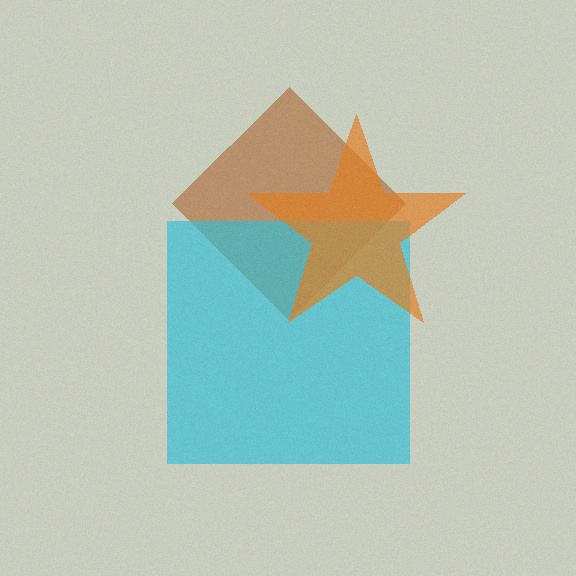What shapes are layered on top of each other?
The layered shapes are: a brown diamond, a cyan square, an orange star.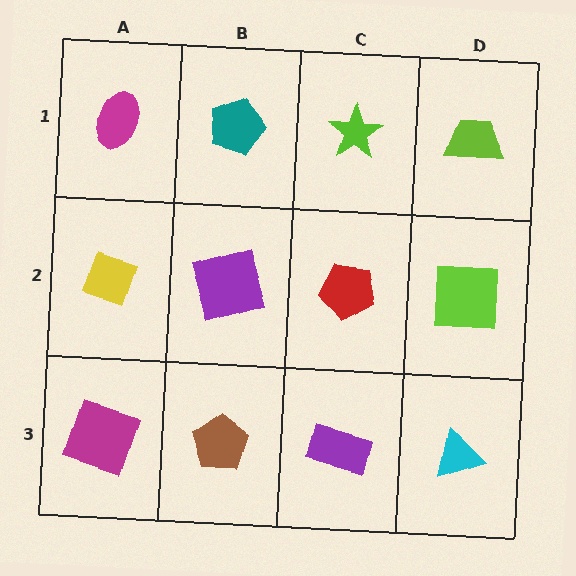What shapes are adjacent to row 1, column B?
A purple square (row 2, column B), a magenta ellipse (row 1, column A), a lime star (row 1, column C).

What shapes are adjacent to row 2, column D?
A lime trapezoid (row 1, column D), a cyan triangle (row 3, column D), a red pentagon (row 2, column C).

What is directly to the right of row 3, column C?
A cyan triangle.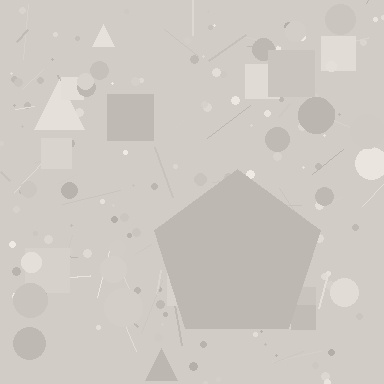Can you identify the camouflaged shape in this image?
The camouflaged shape is a pentagon.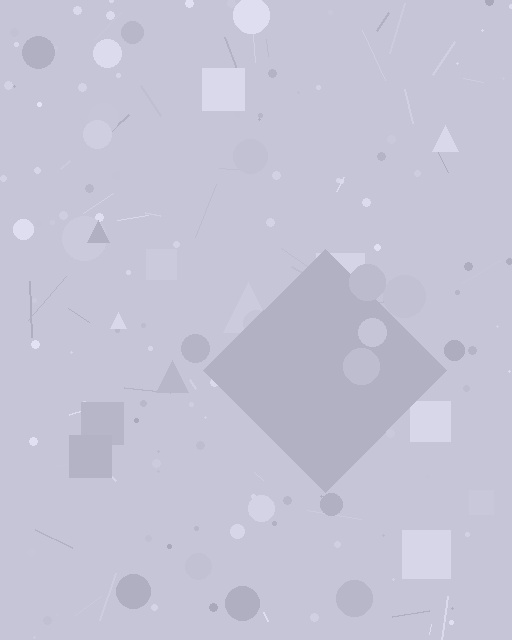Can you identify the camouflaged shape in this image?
The camouflaged shape is a diamond.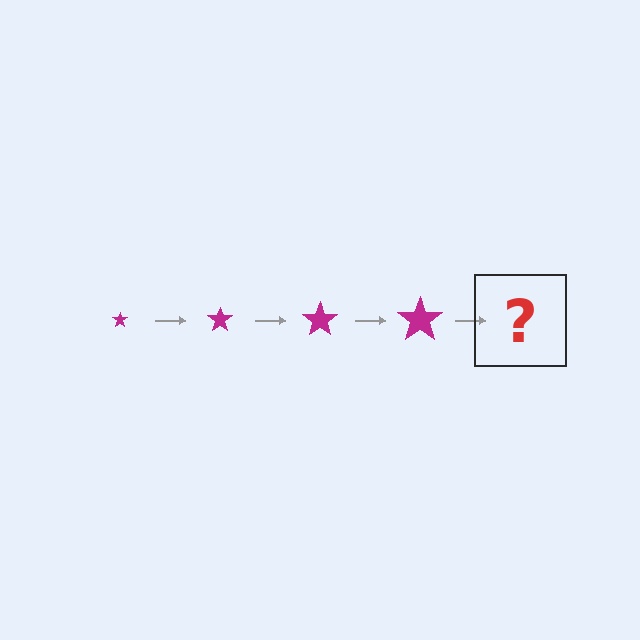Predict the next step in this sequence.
The next step is a magenta star, larger than the previous one.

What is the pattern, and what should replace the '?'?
The pattern is that the star gets progressively larger each step. The '?' should be a magenta star, larger than the previous one.